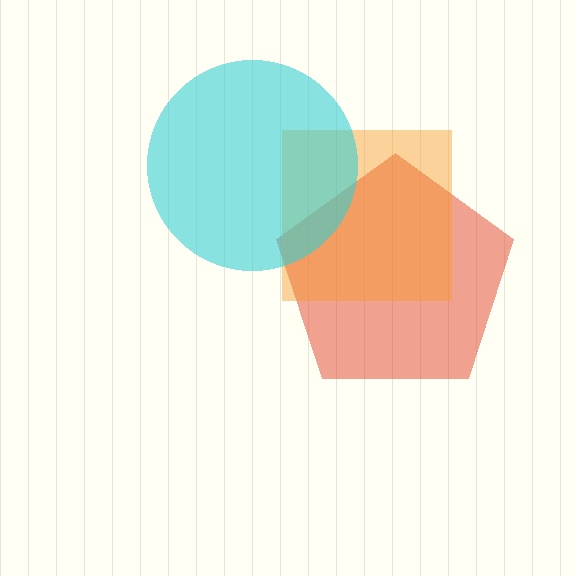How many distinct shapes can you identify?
There are 3 distinct shapes: a red pentagon, an orange square, a cyan circle.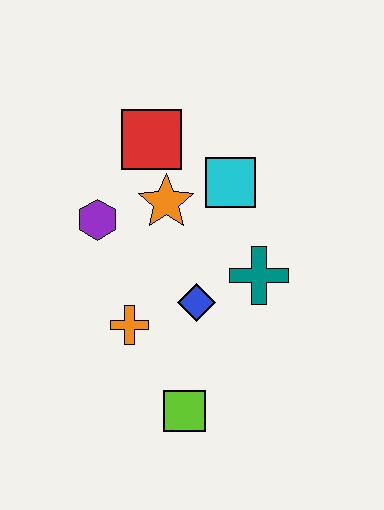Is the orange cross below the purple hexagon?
Yes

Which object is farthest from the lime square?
The red square is farthest from the lime square.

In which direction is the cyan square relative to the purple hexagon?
The cyan square is to the right of the purple hexagon.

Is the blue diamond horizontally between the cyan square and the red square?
Yes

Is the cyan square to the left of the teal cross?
Yes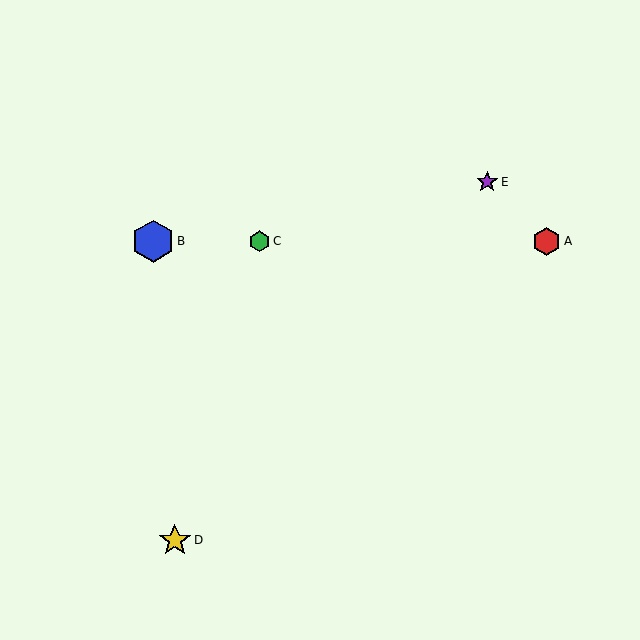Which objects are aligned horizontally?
Objects A, B, C are aligned horizontally.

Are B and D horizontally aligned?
No, B is at y≈241 and D is at y≈540.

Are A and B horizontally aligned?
Yes, both are at y≈241.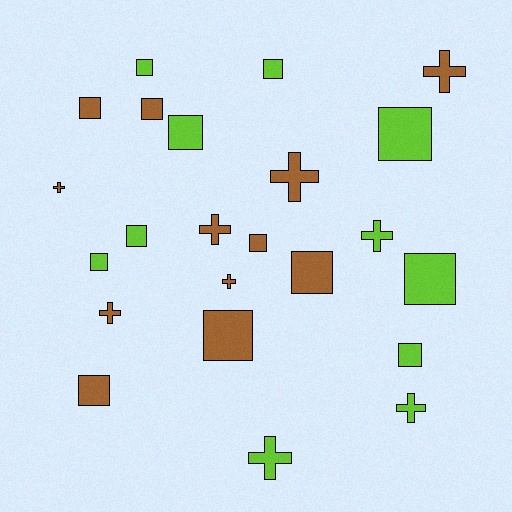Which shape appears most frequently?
Square, with 14 objects.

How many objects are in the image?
There are 23 objects.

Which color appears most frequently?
Brown, with 12 objects.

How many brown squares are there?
There are 6 brown squares.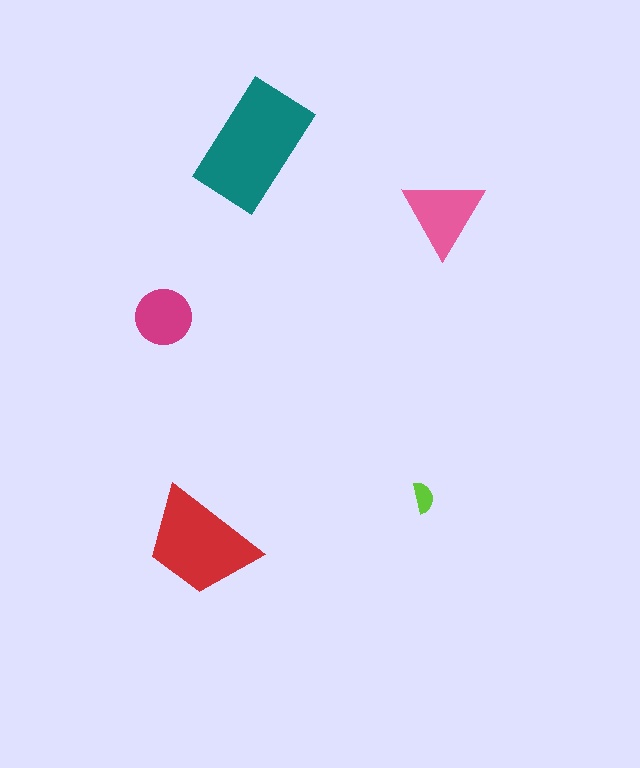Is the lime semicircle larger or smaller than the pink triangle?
Smaller.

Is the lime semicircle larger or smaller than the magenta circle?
Smaller.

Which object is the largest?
The teal rectangle.